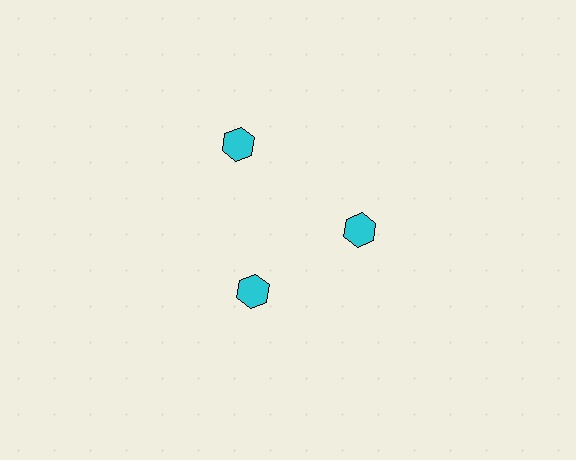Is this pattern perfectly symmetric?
No. The 3 cyan hexagons are arranged in a ring, but one element near the 11 o'clock position is pushed outward from the center, breaking the 3-fold rotational symmetry.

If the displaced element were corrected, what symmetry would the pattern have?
It would have 3-fold rotational symmetry — the pattern would map onto itself every 120 degrees.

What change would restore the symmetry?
The symmetry would be restored by moving it inward, back onto the ring so that all 3 hexagons sit at equal angles and equal distance from the center.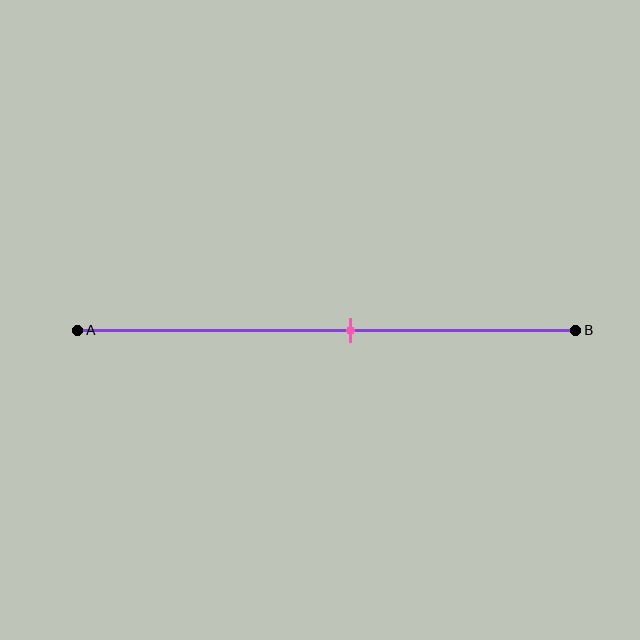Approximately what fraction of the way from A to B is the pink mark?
The pink mark is approximately 55% of the way from A to B.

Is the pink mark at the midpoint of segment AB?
No, the mark is at about 55% from A, not at the 50% midpoint.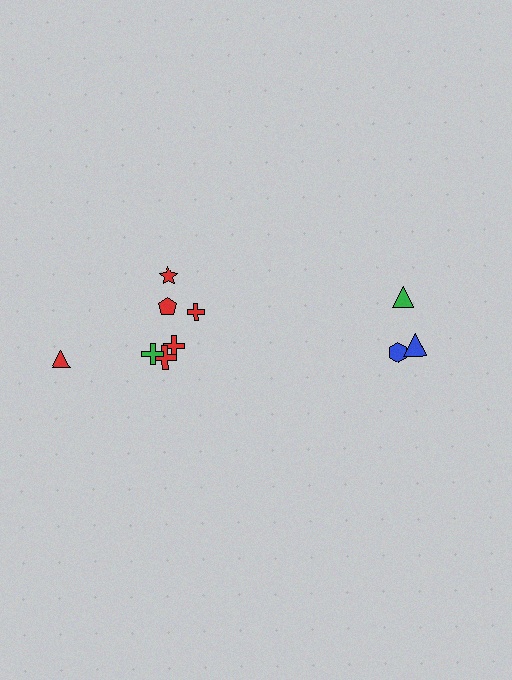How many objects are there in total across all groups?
There are 10 objects.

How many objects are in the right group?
There are 3 objects.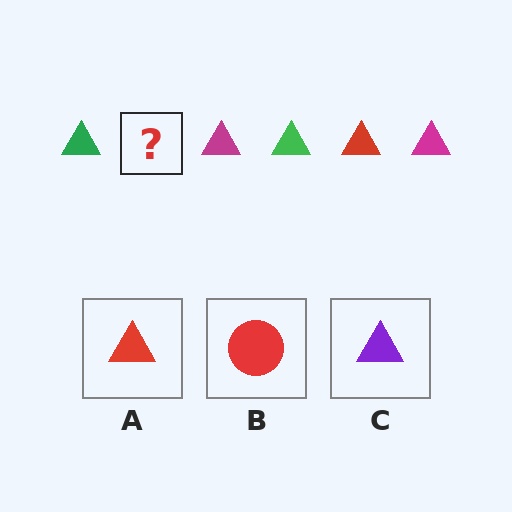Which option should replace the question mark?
Option A.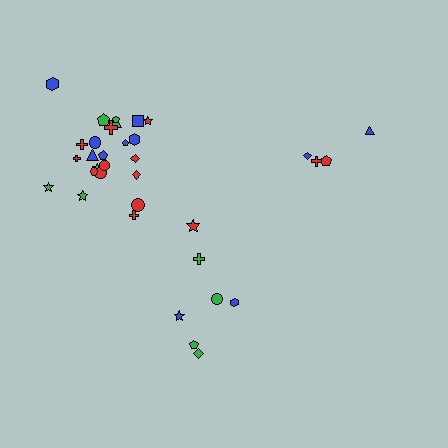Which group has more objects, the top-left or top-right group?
The top-left group.